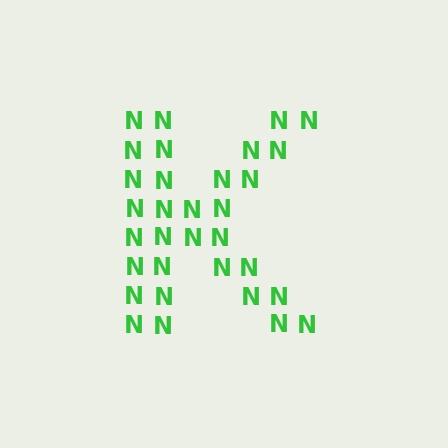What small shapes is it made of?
It is made of small letter N's.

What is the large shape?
The large shape is the letter K.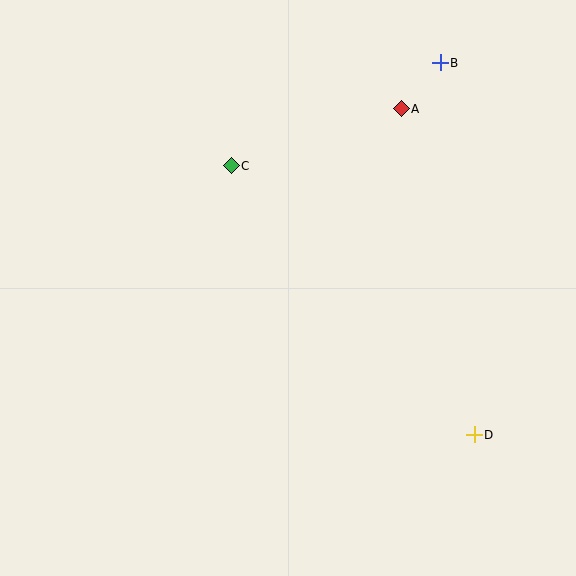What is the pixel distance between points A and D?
The distance between A and D is 334 pixels.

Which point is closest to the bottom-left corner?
Point C is closest to the bottom-left corner.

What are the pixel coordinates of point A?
Point A is at (401, 109).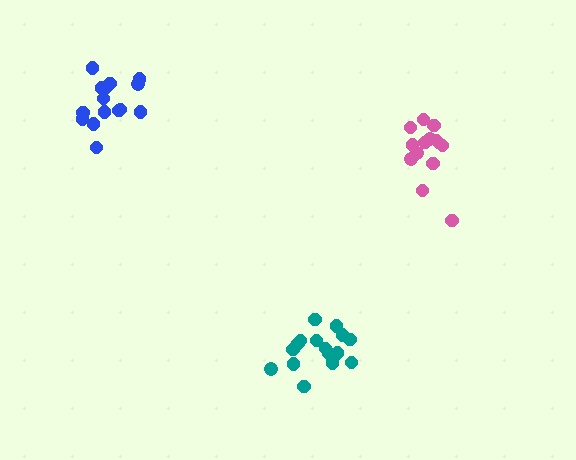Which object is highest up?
The blue cluster is topmost.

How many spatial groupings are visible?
There are 3 spatial groupings.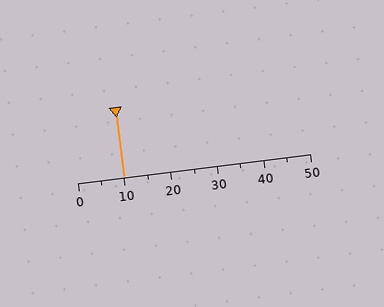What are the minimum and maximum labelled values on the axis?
The axis runs from 0 to 50.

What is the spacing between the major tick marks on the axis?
The major ticks are spaced 10 apart.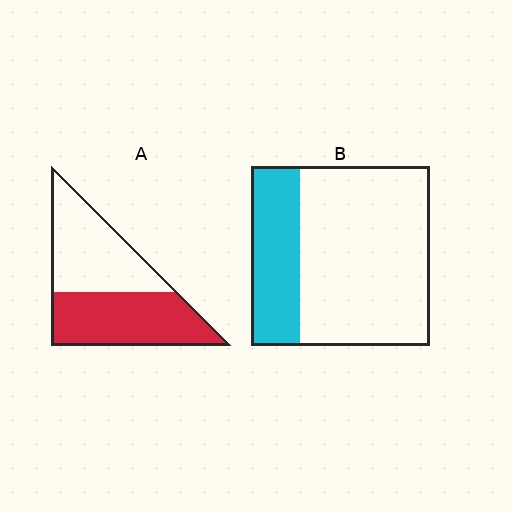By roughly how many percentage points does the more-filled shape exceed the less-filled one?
By roughly 25 percentage points (A over B).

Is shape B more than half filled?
No.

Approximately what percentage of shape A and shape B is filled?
A is approximately 50% and B is approximately 25%.